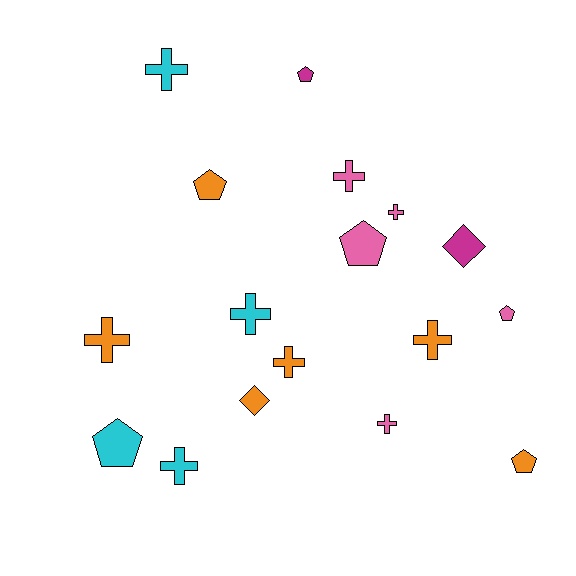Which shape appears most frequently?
Cross, with 9 objects.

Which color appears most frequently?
Orange, with 6 objects.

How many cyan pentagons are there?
There is 1 cyan pentagon.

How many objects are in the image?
There are 17 objects.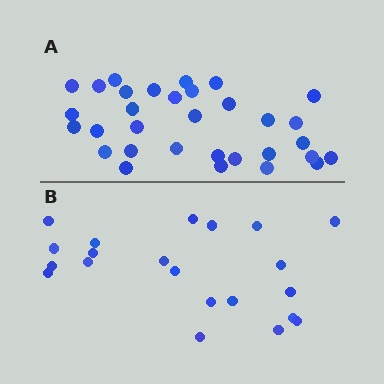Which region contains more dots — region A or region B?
Region A (the top region) has more dots.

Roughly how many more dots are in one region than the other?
Region A has roughly 12 or so more dots than region B.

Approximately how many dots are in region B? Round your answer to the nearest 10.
About 20 dots. (The exact count is 21, which rounds to 20.)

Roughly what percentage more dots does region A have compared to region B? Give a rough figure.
About 50% more.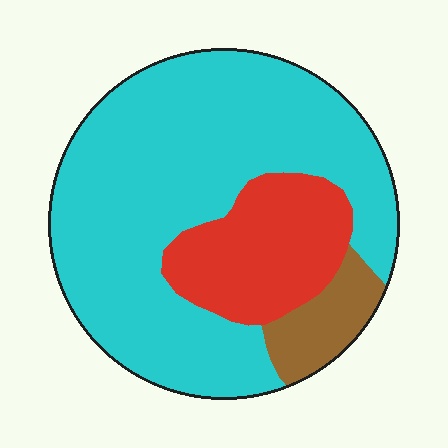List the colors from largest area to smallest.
From largest to smallest: cyan, red, brown.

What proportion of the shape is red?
Red takes up between a sixth and a third of the shape.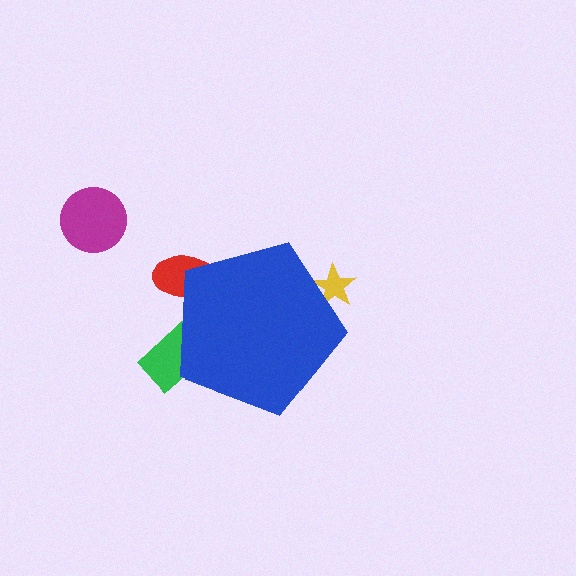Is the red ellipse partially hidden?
Yes, the red ellipse is partially hidden behind the blue pentagon.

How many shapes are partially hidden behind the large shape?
3 shapes are partially hidden.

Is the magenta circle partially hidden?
No, the magenta circle is fully visible.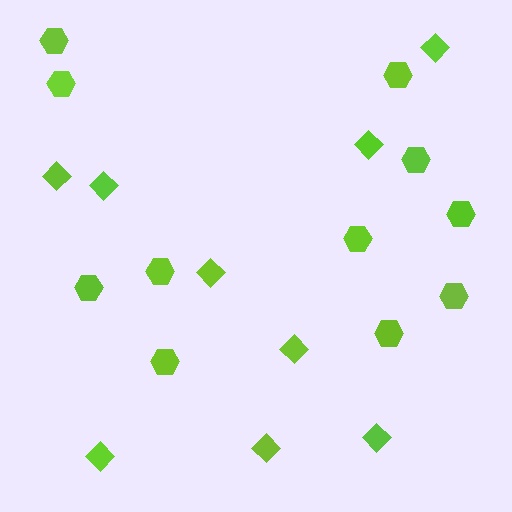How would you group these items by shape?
There are 2 groups: one group of diamonds (9) and one group of hexagons (11).